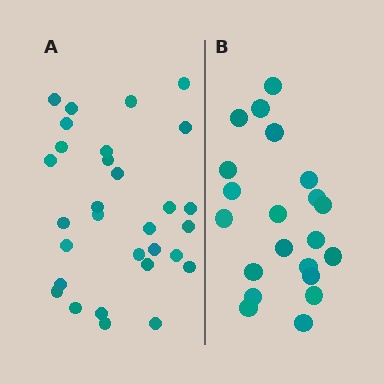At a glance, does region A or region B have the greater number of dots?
Region A (the left region) has more dots.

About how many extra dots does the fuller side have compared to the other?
Region A has roughly 8 or so more dots than region B.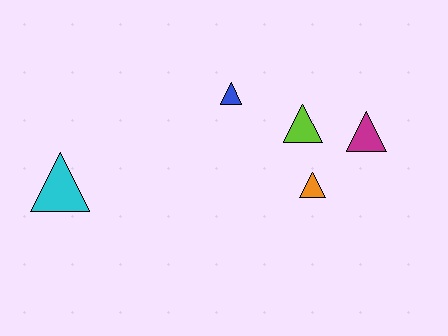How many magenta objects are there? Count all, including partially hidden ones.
There is 1 magenta object.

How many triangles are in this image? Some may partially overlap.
There are 5 triangles.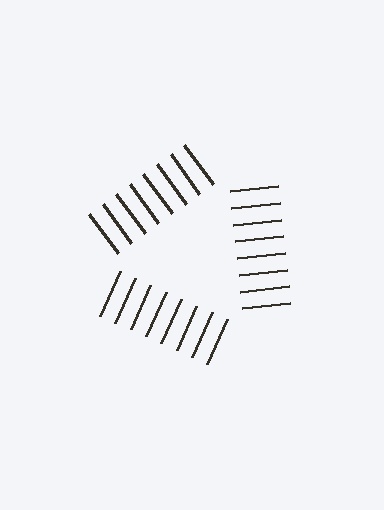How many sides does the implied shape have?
3 sides — the line-ends trace a triangle.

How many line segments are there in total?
24 — 8 along each of the 3 edges.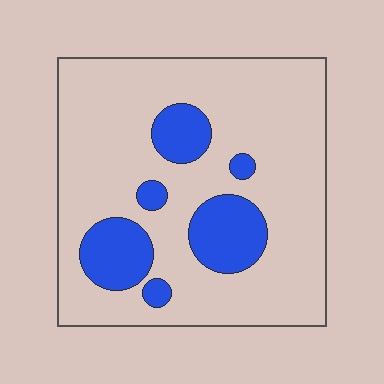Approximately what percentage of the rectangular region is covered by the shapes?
Approximately 20%.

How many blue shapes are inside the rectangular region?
6.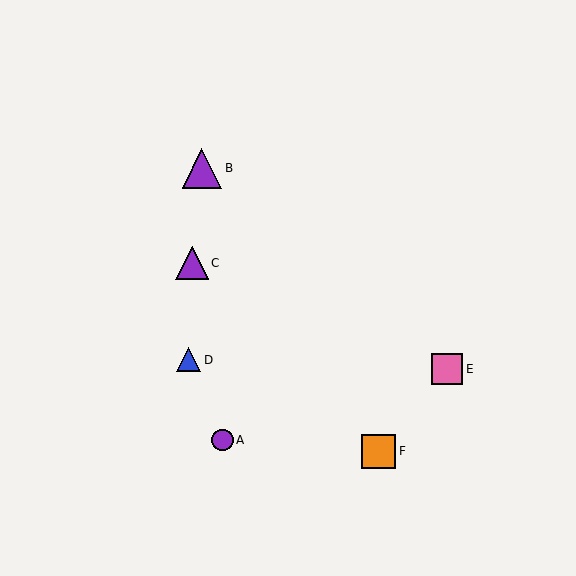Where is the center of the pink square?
The center of the pink square is at (447, 369).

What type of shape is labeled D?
Shape D is a blue triangle.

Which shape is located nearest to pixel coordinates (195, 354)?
The blue triangle (labeled D) at (189, 360) is nearest to that location.